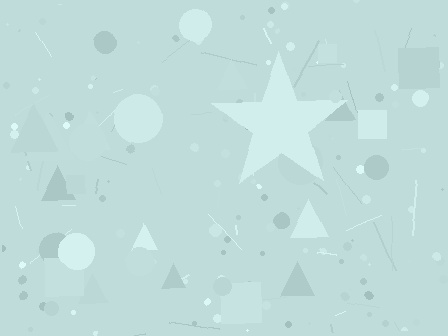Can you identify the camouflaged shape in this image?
The camouflaged shape is a star.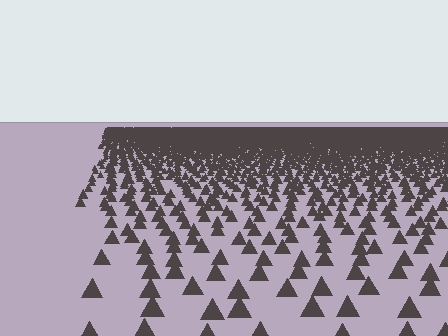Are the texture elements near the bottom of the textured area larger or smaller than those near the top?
Larger. Near the bottom, elements are closer to the viewer and appear at a bigger on-screen size.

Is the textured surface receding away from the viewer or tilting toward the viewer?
The surface is receding away from the viewer. Texture elements get smaller and denser toward the top.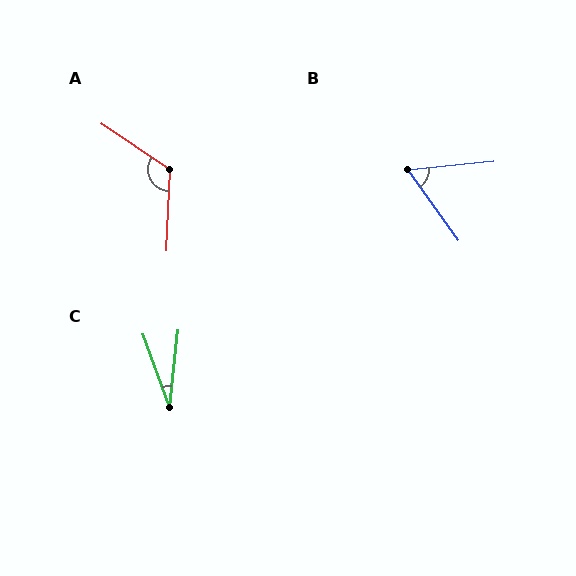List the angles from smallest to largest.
C (26°), B (60°), A (121°).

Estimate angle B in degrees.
Approximately 60 degrees.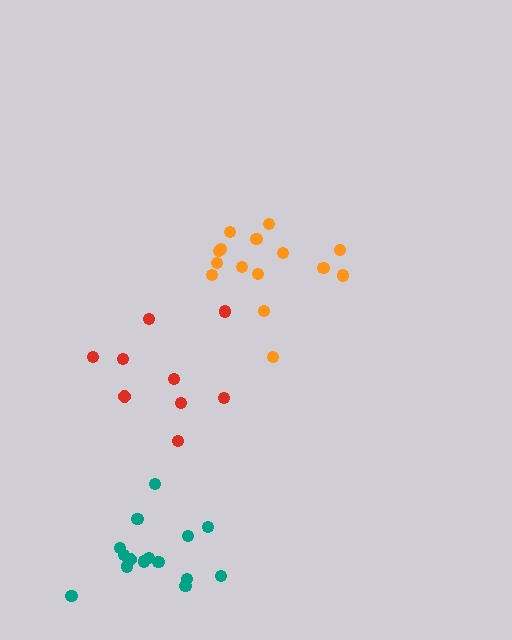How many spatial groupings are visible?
There are 3 spatial groupings.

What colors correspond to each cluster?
The clusters are colored: orange, red, teal.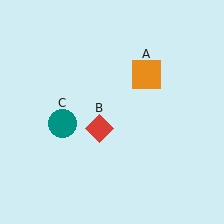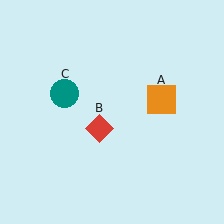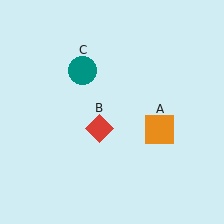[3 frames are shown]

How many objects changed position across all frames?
2 objects changed position: orange square (object A), teal circle (object C).